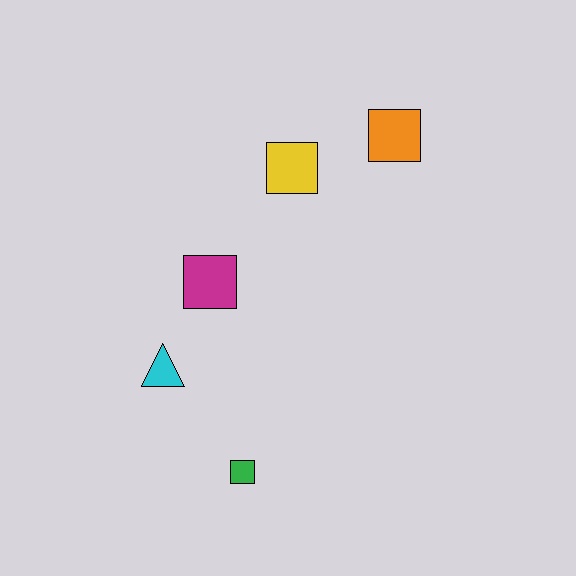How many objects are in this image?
There are 5 objects.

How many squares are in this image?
There are 4 squares.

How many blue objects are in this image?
There are no blue objects.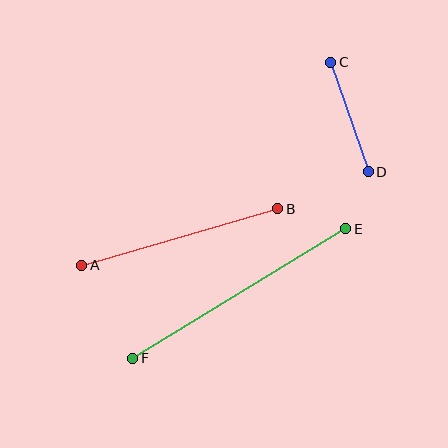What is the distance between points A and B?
The distance is approximately 204 pixels.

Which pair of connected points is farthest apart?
Points E and F are farthest apart.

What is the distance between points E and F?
The distance is approximately 249 pixels.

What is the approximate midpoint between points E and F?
The midpoint is at approximately (239, 294) pixels.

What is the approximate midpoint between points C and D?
The midpoint is at approximately (349, 117) pixels.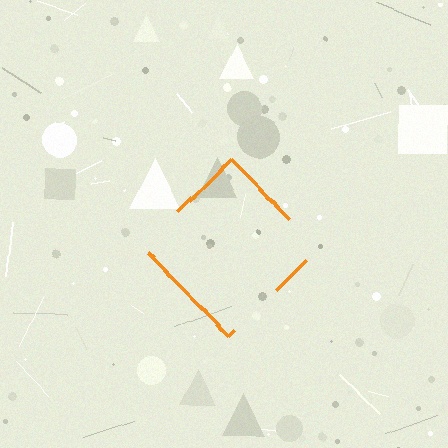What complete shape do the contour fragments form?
The contour fragments form a diamond.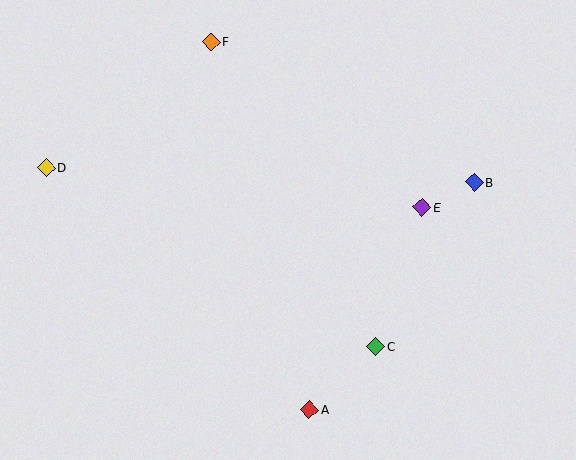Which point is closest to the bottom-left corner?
Point D is closest to the bottom-left corner.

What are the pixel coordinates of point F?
Point F is at (211, 42).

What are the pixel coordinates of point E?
Point E is at (422, 207).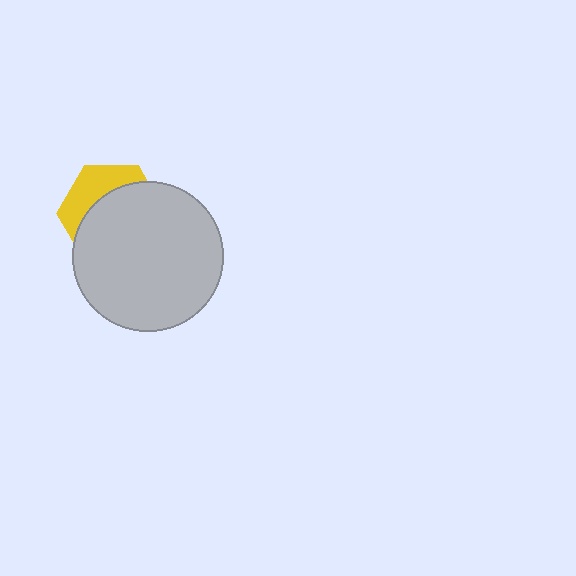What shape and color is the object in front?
The object in front is a light gray circle.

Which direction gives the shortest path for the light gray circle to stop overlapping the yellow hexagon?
Moving toward the lower-right gives the shortest separation.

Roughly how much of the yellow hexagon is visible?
A small part of it is visible (roughly 34%).